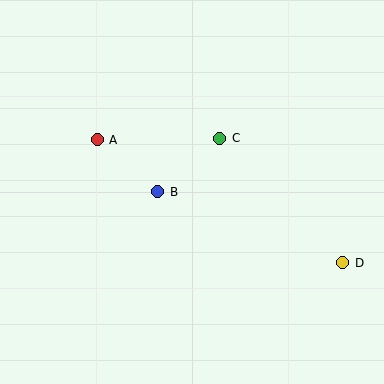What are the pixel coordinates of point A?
Point A is at (97, 140).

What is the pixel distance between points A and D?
The distance between A and D is 274 pixels.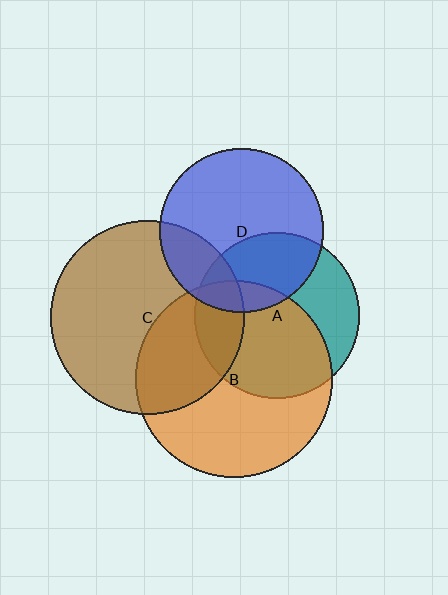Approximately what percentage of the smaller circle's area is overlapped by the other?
Approximately 10%.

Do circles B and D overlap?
Yes.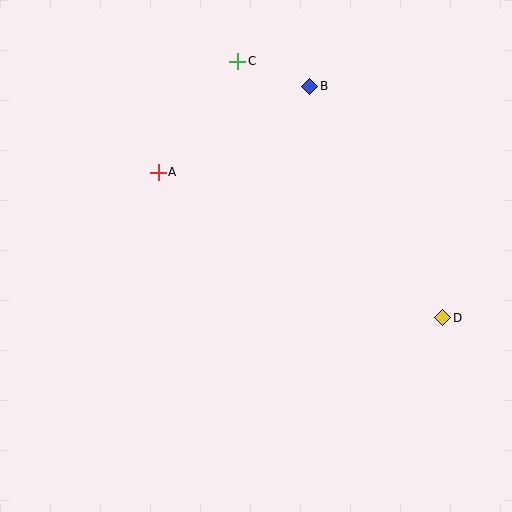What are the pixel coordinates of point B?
Point B is at (310, 86).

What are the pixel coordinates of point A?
Point A is at (158, 172).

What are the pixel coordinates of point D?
Point D is at (443, 318).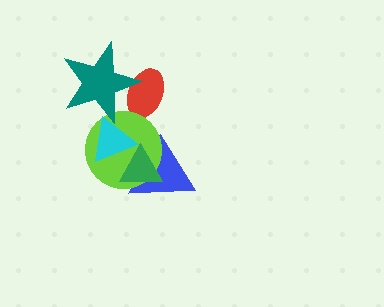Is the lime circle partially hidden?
Yes, it is partially covered by another shape.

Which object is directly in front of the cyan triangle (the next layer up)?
The teal star is directly in front of the cyan triangle.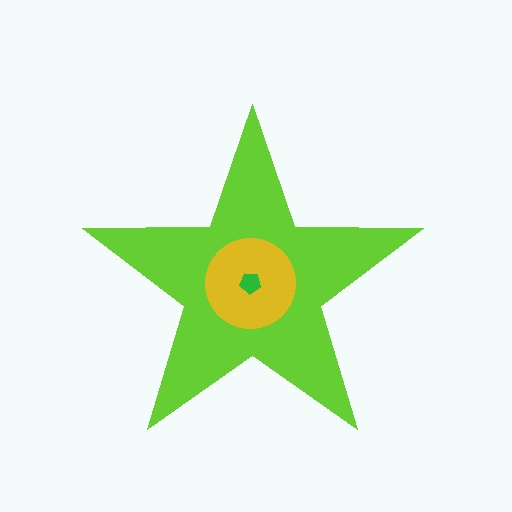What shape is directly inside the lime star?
The yellow circle.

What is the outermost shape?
The lime star.